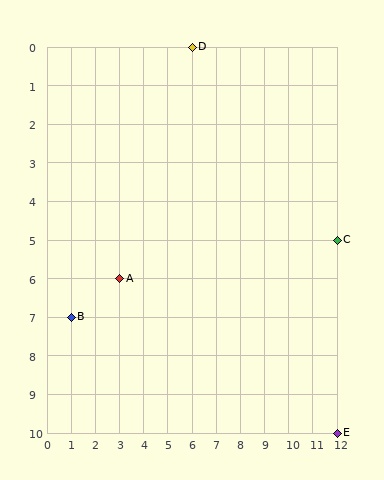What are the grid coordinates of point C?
Point C is at grid coordinates (12, 5).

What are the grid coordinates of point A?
Point A is at grid coordinates (3, 6).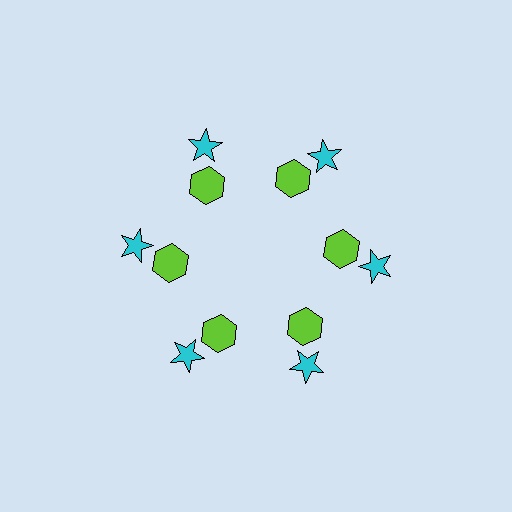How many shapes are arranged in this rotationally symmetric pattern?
There are 12 shapes, arranged in 6 groups of 2.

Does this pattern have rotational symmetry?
Yes, this pattern has 6-fold rotational symmetry. It looks the same after rotating 60 degrees around the center.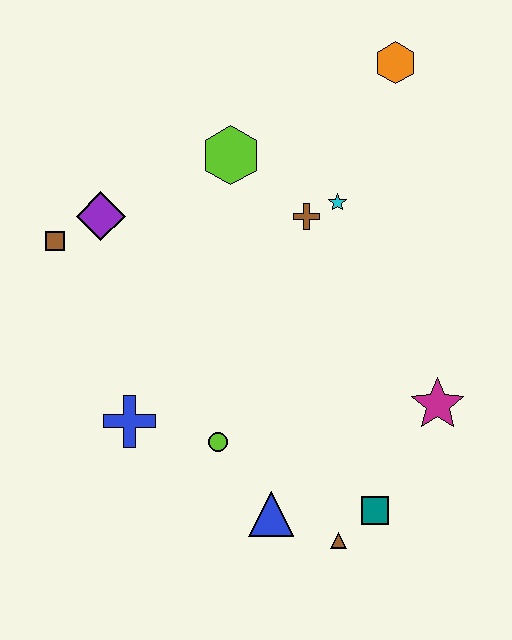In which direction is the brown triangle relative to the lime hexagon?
The brown triangle is below the lime hexagon.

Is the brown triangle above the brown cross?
No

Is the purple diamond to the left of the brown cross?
Yes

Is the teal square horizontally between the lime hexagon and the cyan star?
No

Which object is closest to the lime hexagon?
The brown cross is closest to the lime hexagon.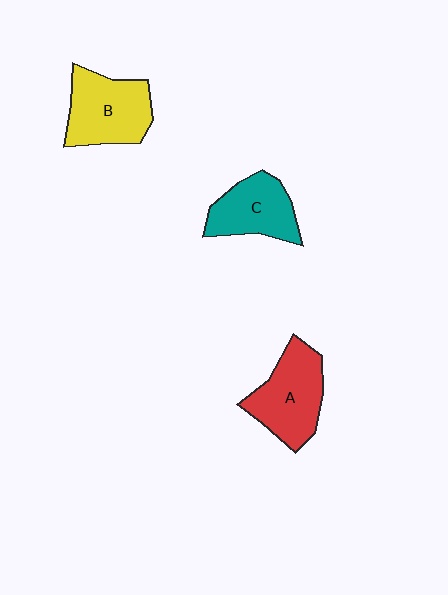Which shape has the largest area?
Shape B (yellow).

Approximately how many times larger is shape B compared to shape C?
Approximately 1.2 times.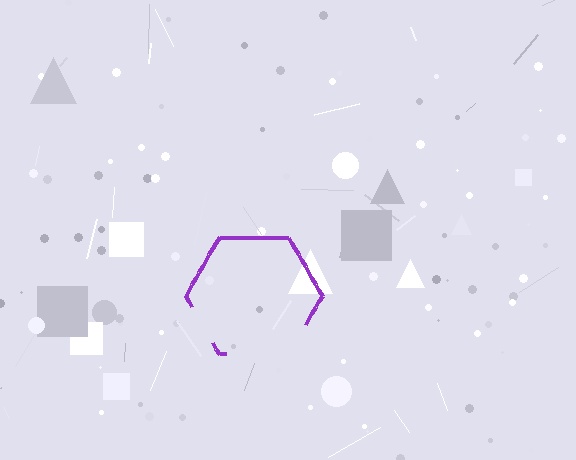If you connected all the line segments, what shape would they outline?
They would outline a hexagon.